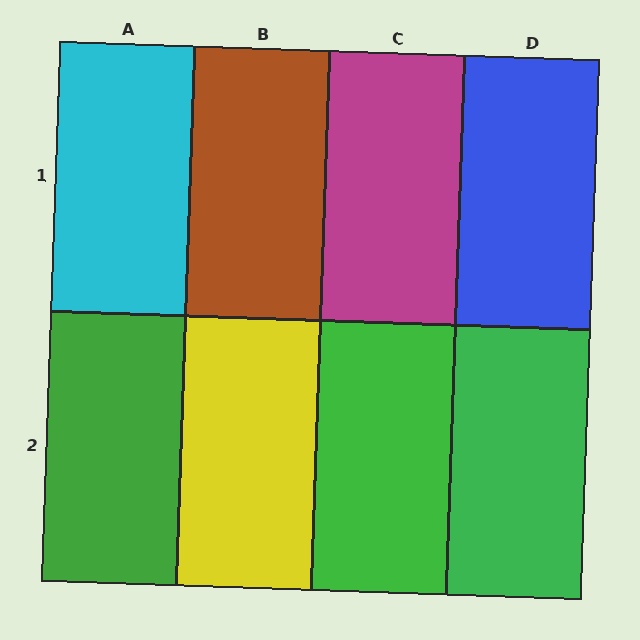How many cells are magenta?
1 cell is magenta.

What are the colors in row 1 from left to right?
Cyan, brown, magenta, blue.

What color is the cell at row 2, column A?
Green.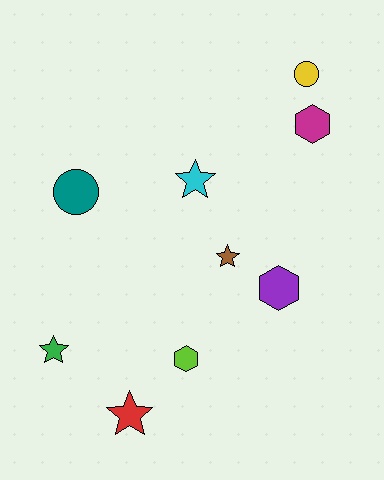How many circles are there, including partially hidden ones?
There are 2 circles.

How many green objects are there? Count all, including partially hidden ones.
There is 1 green object.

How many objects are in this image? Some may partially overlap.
There are 9 objects.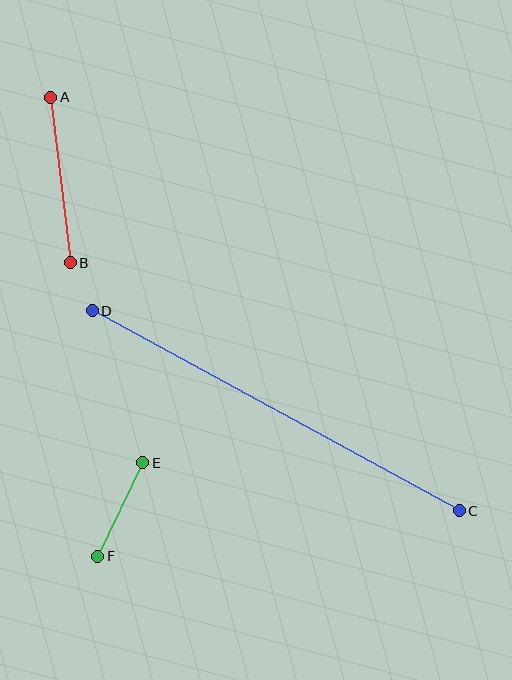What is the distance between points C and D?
The distance is approximately 418 pixels.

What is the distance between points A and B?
The distance is approximately 166 pixels.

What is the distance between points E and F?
The distance is approximately 104 pixels.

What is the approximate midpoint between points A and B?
The midpoint is at approximately (61, 180) pixels.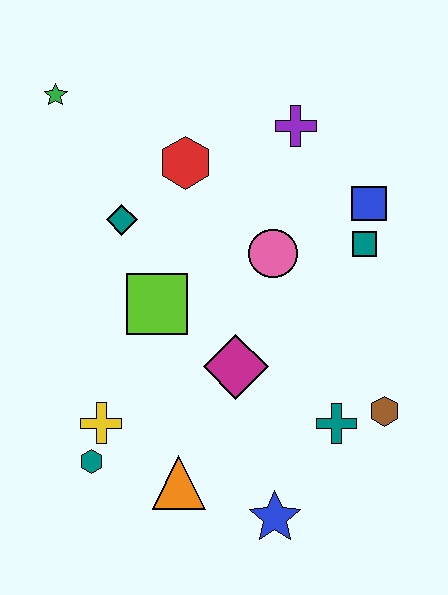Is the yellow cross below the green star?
Yes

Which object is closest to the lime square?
The teal diamond is closest to the lime square.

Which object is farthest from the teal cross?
The green star is farthest from the teal cross.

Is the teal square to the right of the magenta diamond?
Yes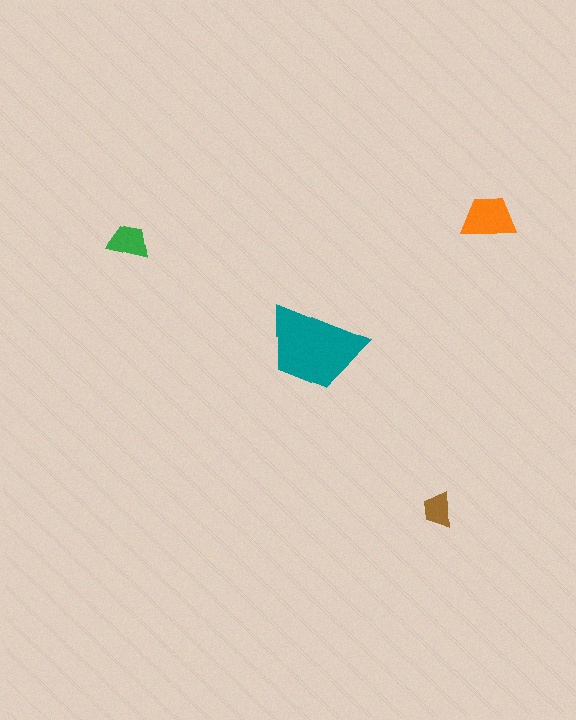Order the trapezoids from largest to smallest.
the teal one, the orange one, the green one, the brown one.